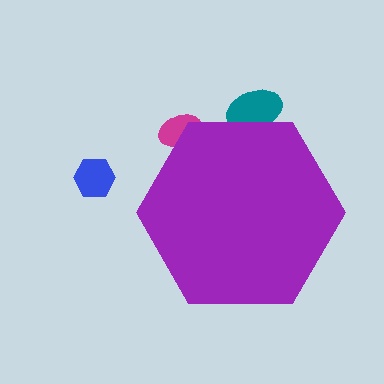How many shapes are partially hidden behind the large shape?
2 shapes are partially hidden.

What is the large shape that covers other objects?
A purple hexagon.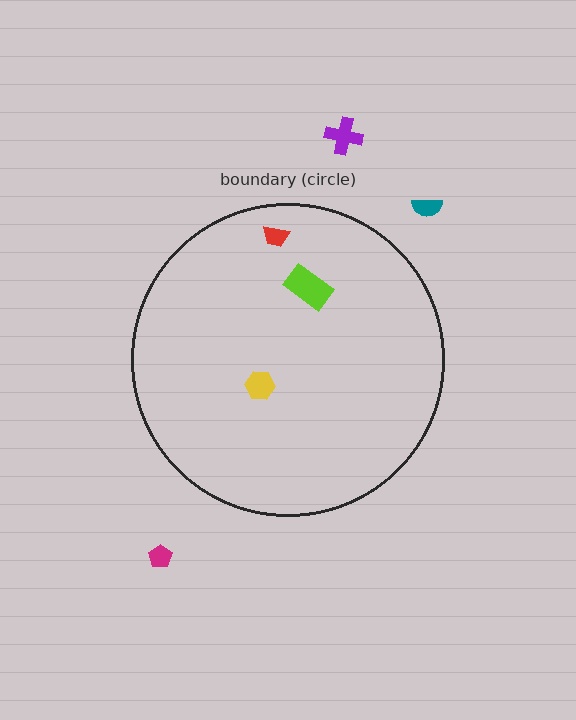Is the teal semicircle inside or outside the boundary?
Outside.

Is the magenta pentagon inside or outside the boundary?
Outside.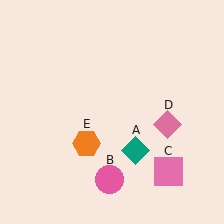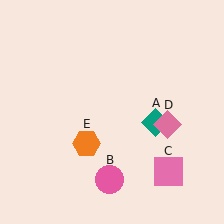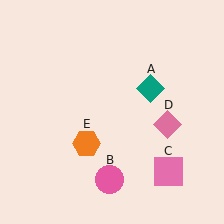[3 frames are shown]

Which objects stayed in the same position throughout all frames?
Pink circle (object B) and pink square (object C) and pink diamond (object D) and orange hexagon (object E) remained stationary.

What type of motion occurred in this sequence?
The teal diamond (object A) rotated counterclockwise around the center of the scene.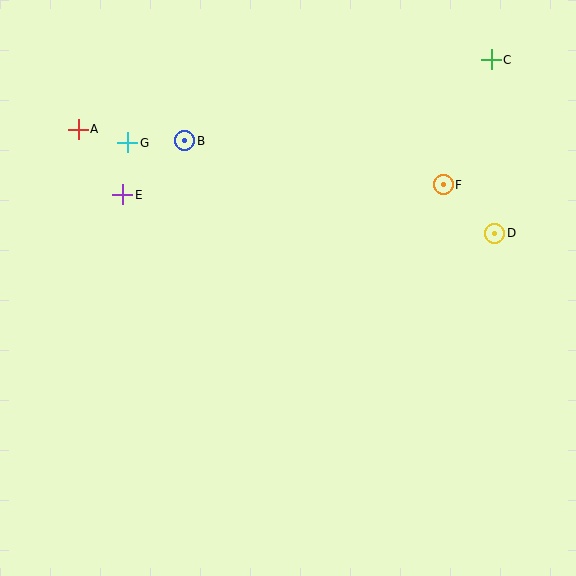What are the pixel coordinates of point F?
Point F is at (443, 185).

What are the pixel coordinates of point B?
Point B is at (185, 141).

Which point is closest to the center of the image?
Point B at (185, 141) is closest to the center.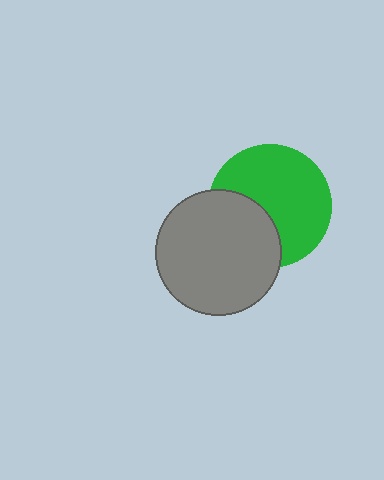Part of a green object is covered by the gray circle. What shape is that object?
It is a circle.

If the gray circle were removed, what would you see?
You would see the complete green circle.